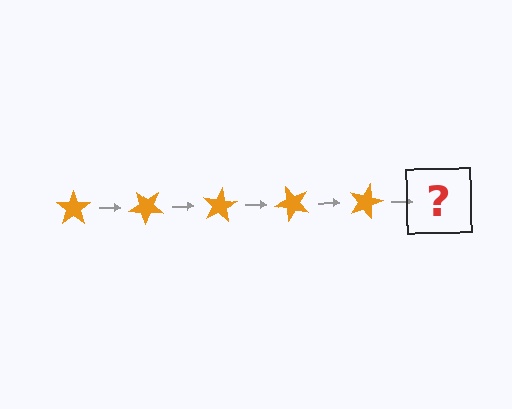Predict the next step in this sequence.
The next step is an orange star rotated 200 degrees.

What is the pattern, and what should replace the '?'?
The pattern is that the star rotates 40 degrees each step. The '?' should be an orange star rotated 200 degrees.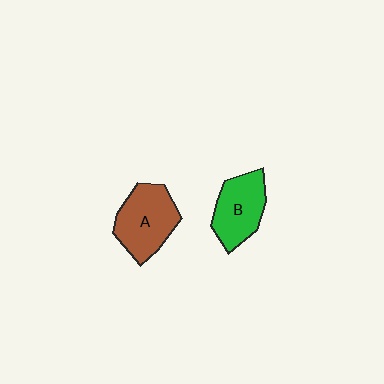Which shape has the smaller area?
Shape B (green).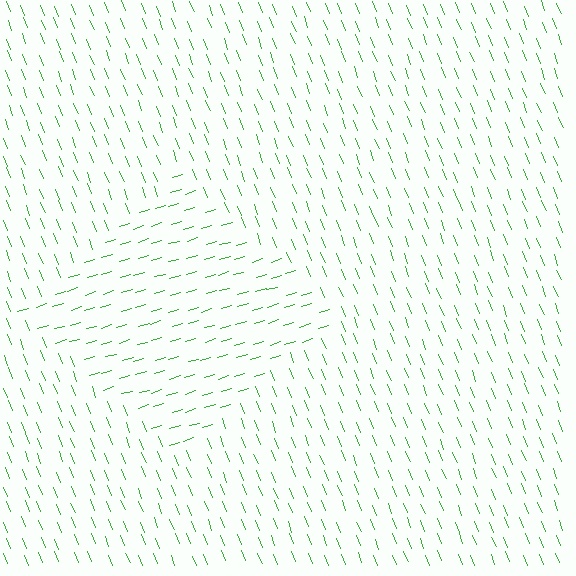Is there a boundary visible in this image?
Yes, there is a texture boundary formed by a change in line orientation.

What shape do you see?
I see a diamond.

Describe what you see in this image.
The image is filled with small green line segments. A diamond region in the image has lines oriented differently from the surrounding lines, creating a visible texture boundary.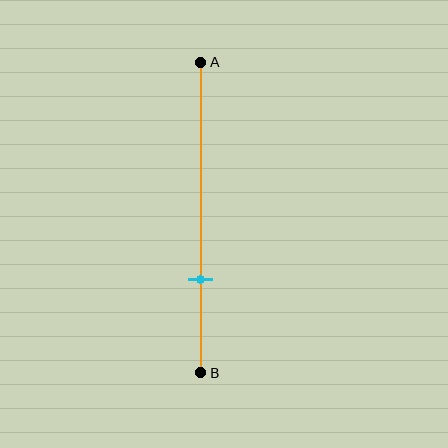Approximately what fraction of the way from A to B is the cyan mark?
The cyan mark is approximately 70% of the way from A to B.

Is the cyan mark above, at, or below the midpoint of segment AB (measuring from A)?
The cyan mark is below the midpoint of segment AB.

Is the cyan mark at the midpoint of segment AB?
No, the mark is at about 70% from A, not at the 50% midpoint.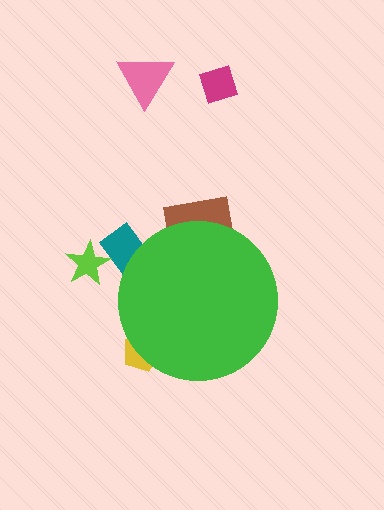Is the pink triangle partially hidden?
No, the pink triangle is fully visible.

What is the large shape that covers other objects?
A green circle.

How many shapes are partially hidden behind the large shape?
3 shapes are partially hidden.